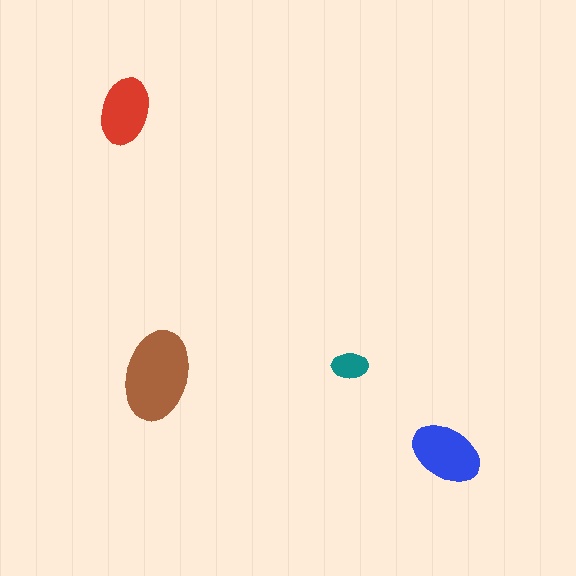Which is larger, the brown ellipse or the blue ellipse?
The brown one.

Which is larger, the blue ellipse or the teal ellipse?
The blue one.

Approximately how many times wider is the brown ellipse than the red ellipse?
About 1.5 times wider.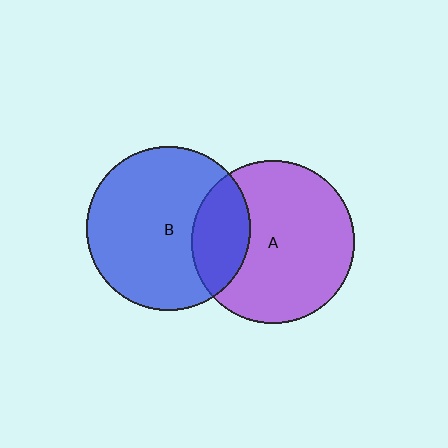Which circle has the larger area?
Circle B (blue).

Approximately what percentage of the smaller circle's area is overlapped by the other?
Approximately 25%.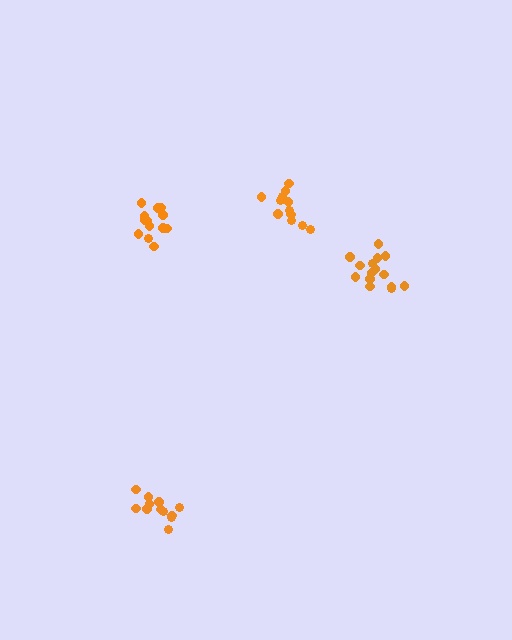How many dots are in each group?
Group 1: 13 dots, Group 2: 15 dots, Group 3: 12 dots, Group 4: 12 dots (52 total).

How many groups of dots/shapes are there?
There are 4 groups.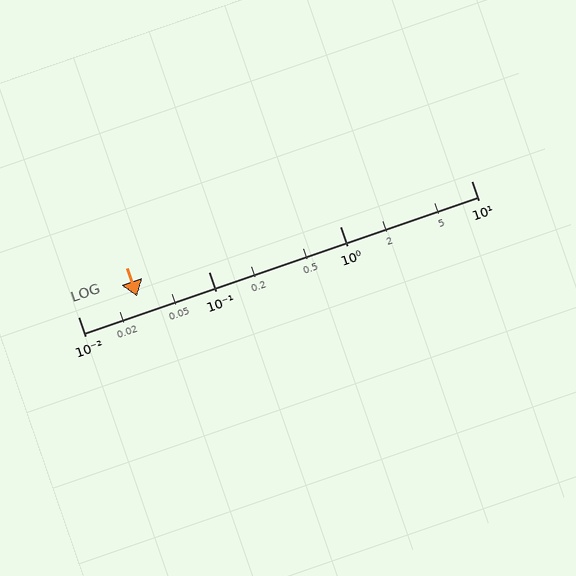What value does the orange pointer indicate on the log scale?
The pointer indicates approximately 0.028.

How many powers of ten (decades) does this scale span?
The scale spans 3 decades, from 0.01 to 10.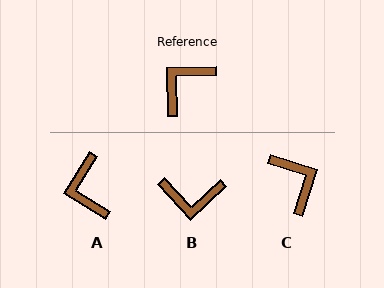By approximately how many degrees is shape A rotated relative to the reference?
Approximately 57 degrees counter-clockwise.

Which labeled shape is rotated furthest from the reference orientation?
B, about 132 degrees away.